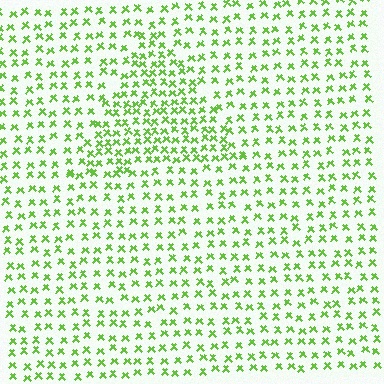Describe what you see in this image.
The image contains small lime elements arranged at two different densities. A triangle-shaped region is visible where the elements are more densely packed than the surrounding area.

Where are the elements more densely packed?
The elements are more densely packed inside the triangle boundary.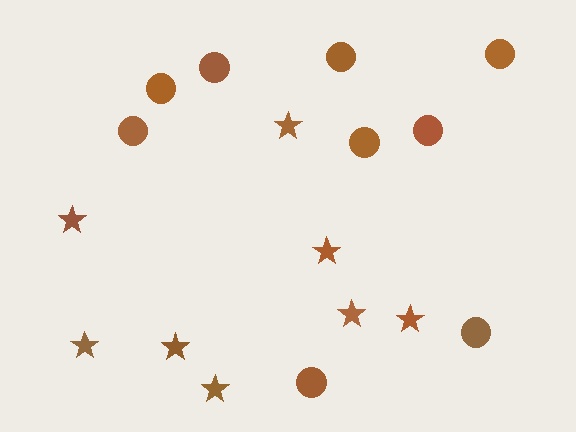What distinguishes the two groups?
There are 2 groups: one group of stars (8) and one group of circles (9).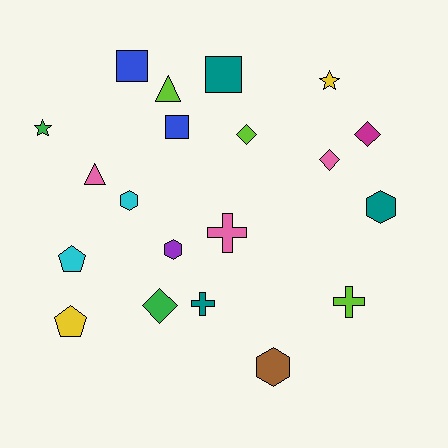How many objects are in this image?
There are 20 objects.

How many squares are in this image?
There are 3 squares.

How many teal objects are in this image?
There are 3 teal objects.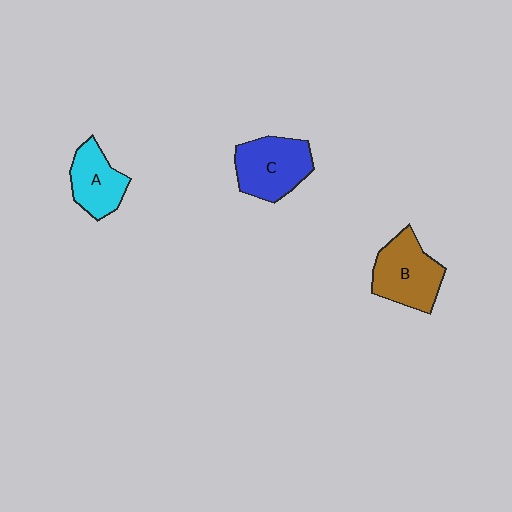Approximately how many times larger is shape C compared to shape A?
Approximately 1.3 times.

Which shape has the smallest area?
Shape A (cyan).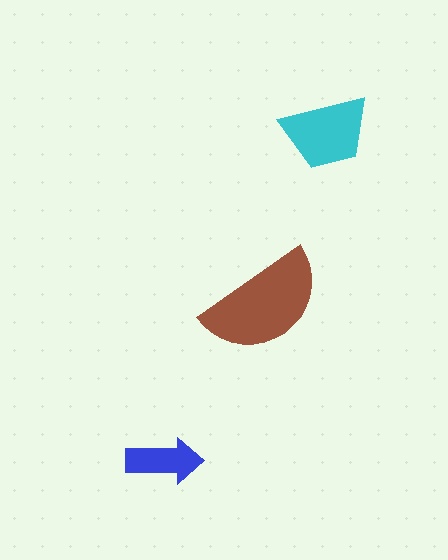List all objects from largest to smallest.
The brown semicircle, the cyan trapezoid, the blue arrow.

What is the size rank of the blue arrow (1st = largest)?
3rd.